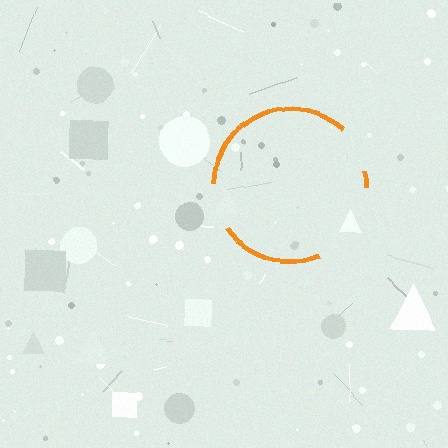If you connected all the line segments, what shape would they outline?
They would outline a circle.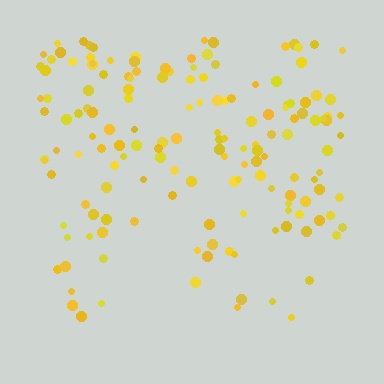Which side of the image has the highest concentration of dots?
The top.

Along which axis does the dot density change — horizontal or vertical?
Vertical.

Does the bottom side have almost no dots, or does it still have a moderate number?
Still a moderate number, just noticeably fewer than the top.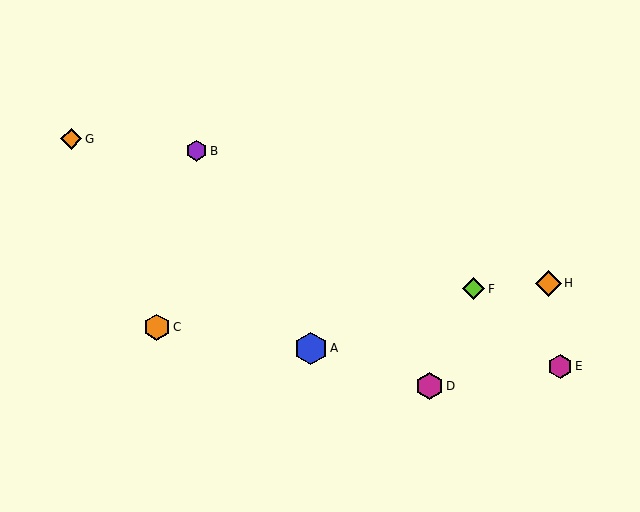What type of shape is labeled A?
Shape A is a blue hexagon.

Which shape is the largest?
The blue hexagon (labeled A) is the largest.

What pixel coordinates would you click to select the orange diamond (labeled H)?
Click at (548, 283) to select the orange diamond H.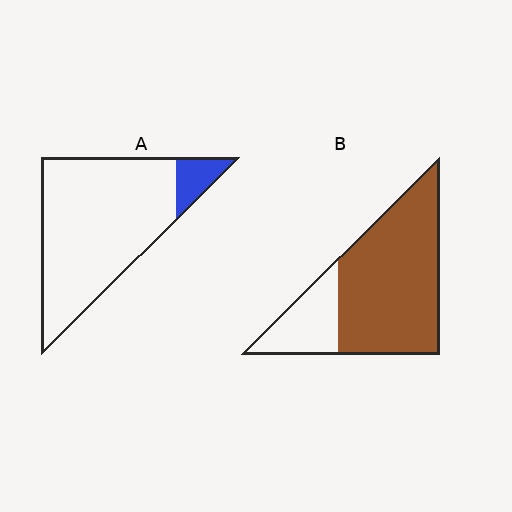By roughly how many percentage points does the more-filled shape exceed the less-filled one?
By roughly 65 percentage points (B over A).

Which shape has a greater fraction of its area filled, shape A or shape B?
Shape B.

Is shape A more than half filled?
No.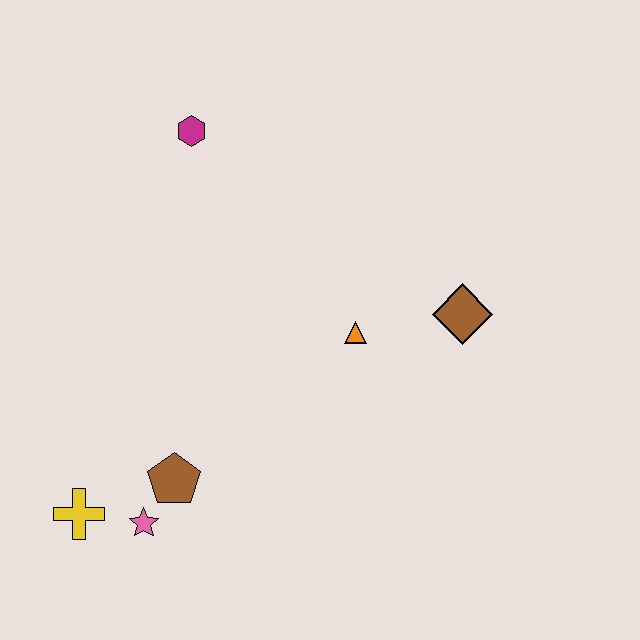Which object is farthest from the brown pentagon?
The magenta hexagon is farthest from the brown pentagon.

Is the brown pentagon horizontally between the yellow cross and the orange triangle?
Yes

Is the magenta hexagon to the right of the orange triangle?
No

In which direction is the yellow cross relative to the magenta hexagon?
The yellow cross is below the magenta hexagon.